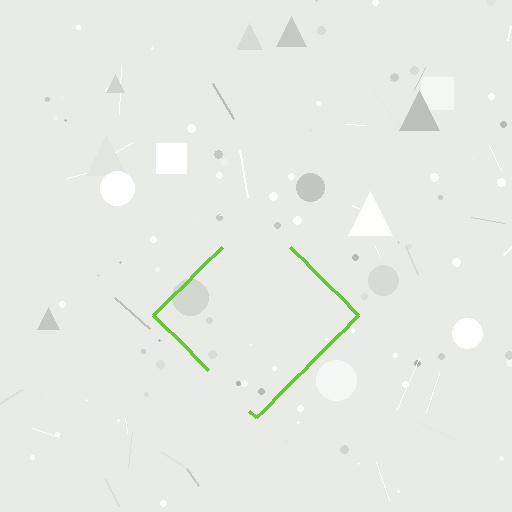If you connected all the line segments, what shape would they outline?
They would outline a diamond.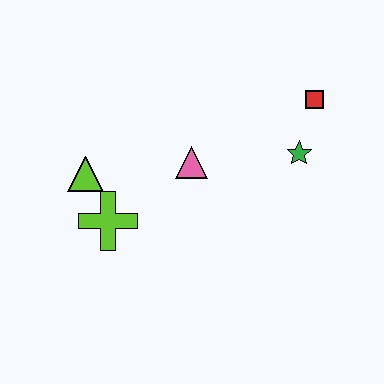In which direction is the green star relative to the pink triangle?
The green star is to the right of the pink triangle.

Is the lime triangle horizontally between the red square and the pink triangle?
No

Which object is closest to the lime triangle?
The lime cross is closest to the lime triangle.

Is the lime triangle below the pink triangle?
Yes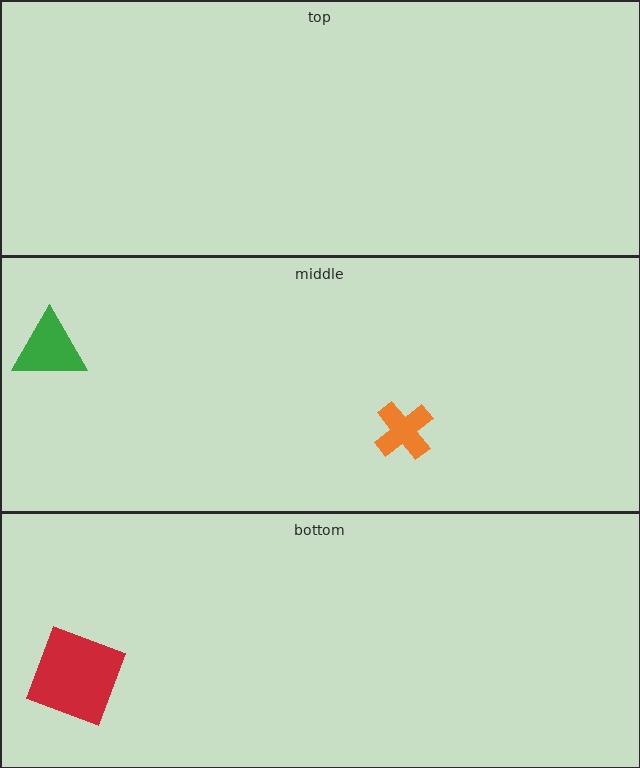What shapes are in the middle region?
The orange cross, the green triangle.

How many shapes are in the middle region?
2.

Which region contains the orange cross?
The middle region.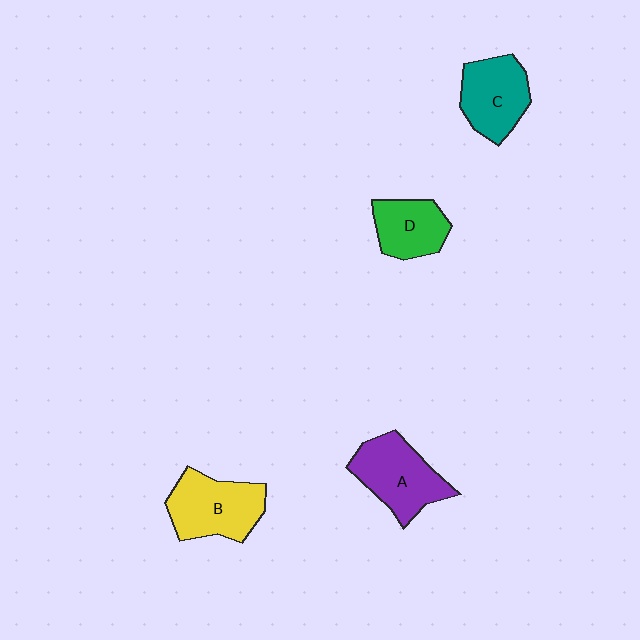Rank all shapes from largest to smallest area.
From largest to smallest: B (yellow), A (purple), C (teal), D (green).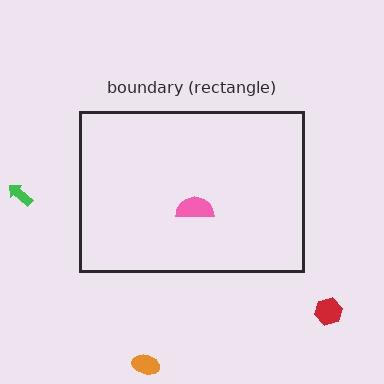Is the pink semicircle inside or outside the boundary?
Inside.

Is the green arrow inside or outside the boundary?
Outside.